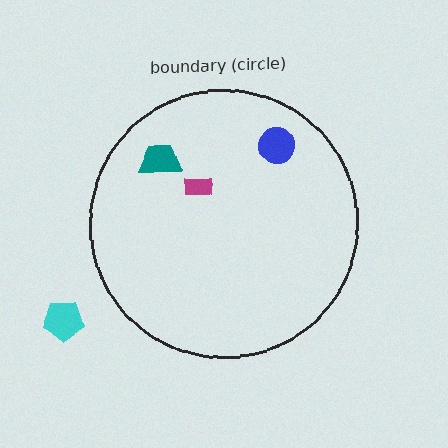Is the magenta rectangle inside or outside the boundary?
Inside.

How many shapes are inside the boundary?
3 inside, 1 outside.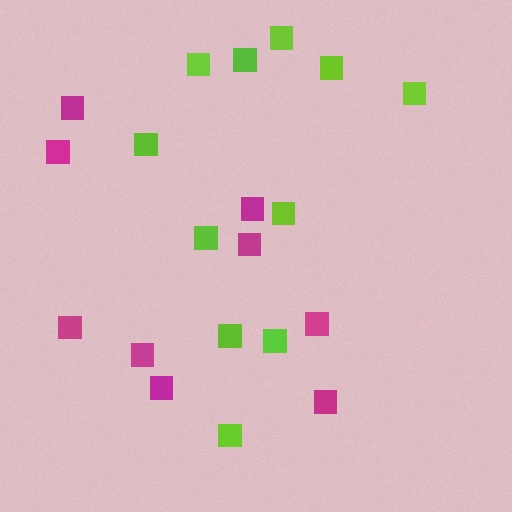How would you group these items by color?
There are 2 groups: one group of magenta squares (9) and one group of lime squares (11).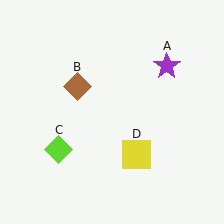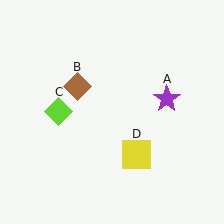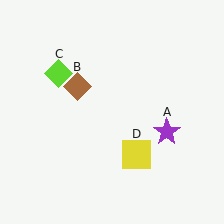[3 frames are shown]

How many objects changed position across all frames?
2 objects changed position: purple star (object A), lime diamond (object C).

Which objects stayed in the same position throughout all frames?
Brown diamond (object B) and yellow square (object D) remained stationary.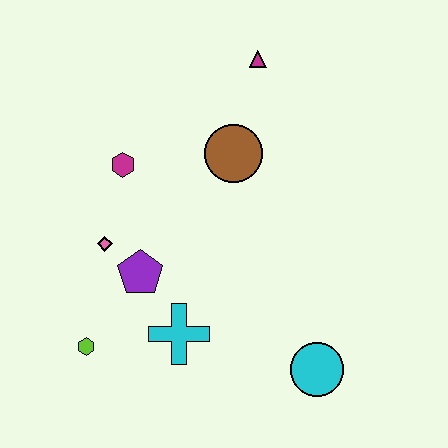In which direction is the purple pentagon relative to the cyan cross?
The purple pentagon is above the cyan cross.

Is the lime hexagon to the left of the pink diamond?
Yes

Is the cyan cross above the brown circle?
No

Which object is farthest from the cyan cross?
The magenta triangle is farthest from the cyan cross.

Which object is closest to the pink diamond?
The purple pentagon is closest to the pink diamond.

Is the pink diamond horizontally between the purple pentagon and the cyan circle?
No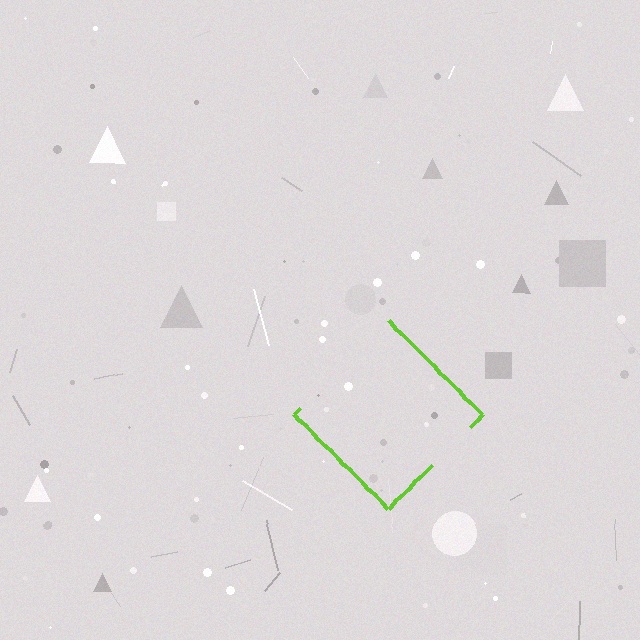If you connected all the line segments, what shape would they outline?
They would outline a diamond.